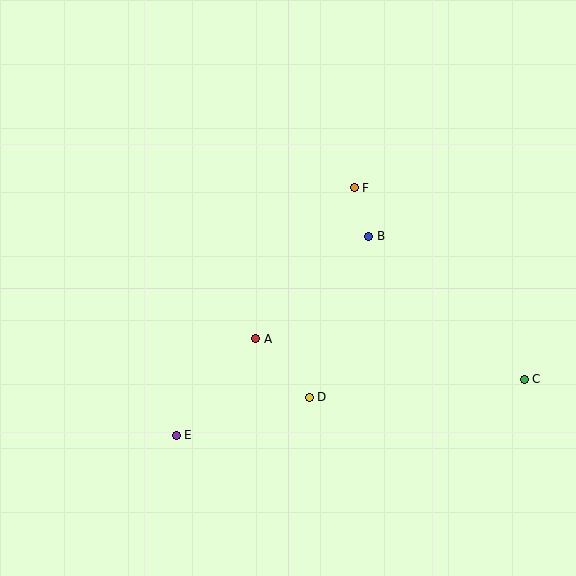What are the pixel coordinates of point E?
Point E is at (176, 435).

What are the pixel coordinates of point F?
Point F is at (354, 188).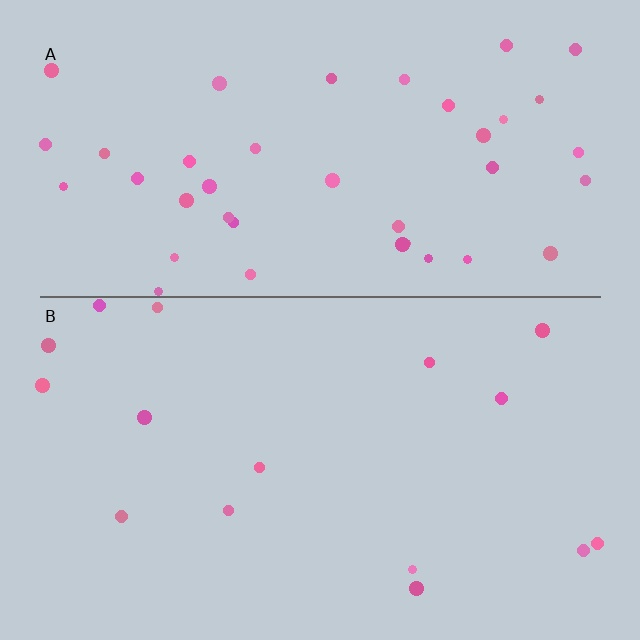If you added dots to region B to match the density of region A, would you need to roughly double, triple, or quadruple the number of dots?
Approximately triple.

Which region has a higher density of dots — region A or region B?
A (the top).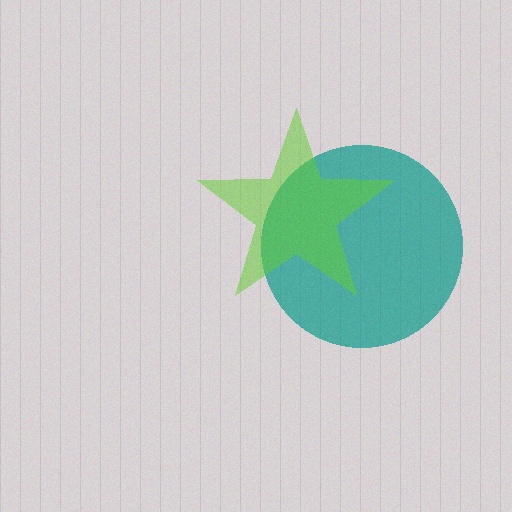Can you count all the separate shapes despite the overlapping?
Yes, there are 2 separate shapes.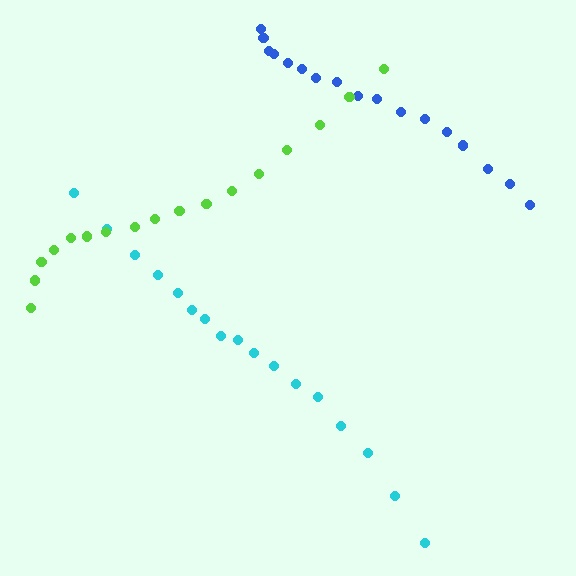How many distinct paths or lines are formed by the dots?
There are 3 distinct paths.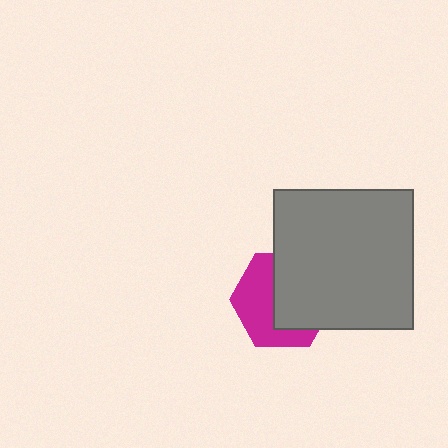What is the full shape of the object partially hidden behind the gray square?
The partially hidden object is a magenta hexagon.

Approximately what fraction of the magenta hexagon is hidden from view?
Roughly 52% of the magenta hexagon is hidden behind the gray square.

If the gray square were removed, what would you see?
You would see the complete magenta hexagon.